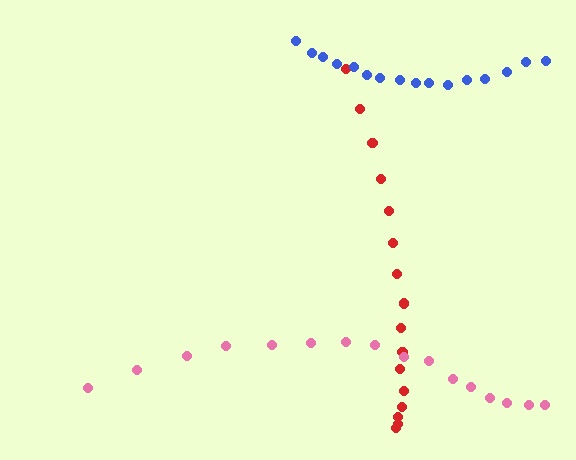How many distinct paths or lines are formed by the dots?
There are 3 distinct paths.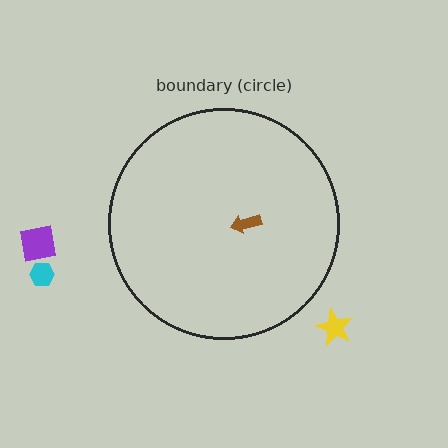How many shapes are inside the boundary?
1 inside, 3 outside.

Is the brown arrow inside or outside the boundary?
Inside.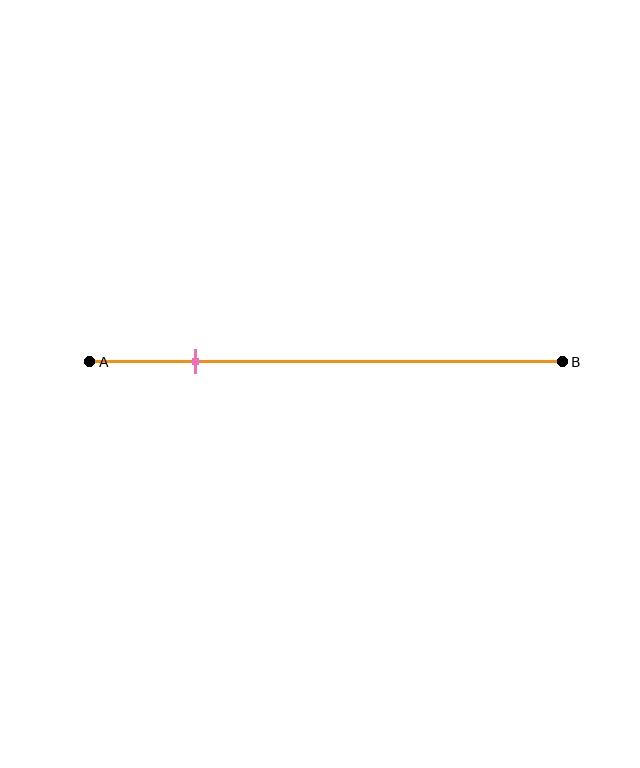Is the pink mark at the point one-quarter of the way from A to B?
Yes, the mark is approximately at the one-quarter point.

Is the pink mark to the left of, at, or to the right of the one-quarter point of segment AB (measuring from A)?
The pink mark is approximately at the one-quarter point of segment AB.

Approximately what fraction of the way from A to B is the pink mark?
The pink mark is approximately 20% of the way from A to B.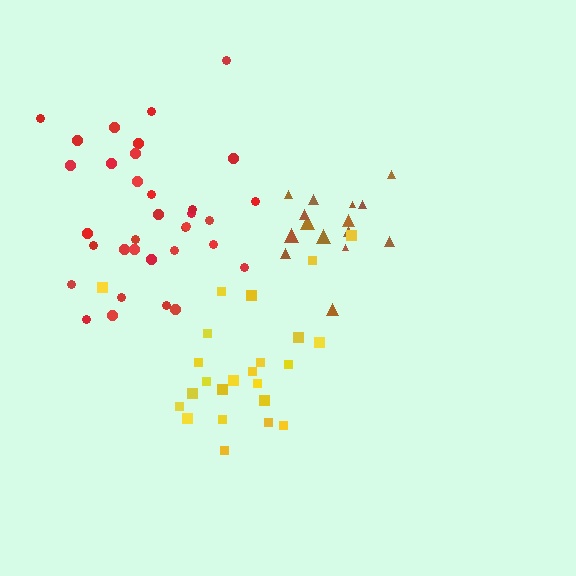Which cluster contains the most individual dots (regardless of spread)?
Red (34).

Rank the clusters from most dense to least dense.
brown, red, yellow.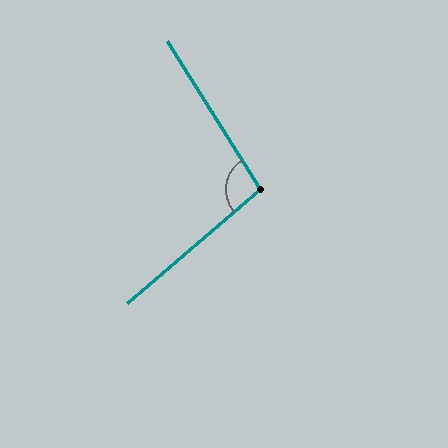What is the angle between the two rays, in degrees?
Approximately 98 degrees.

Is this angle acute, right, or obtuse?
It is obtuse.